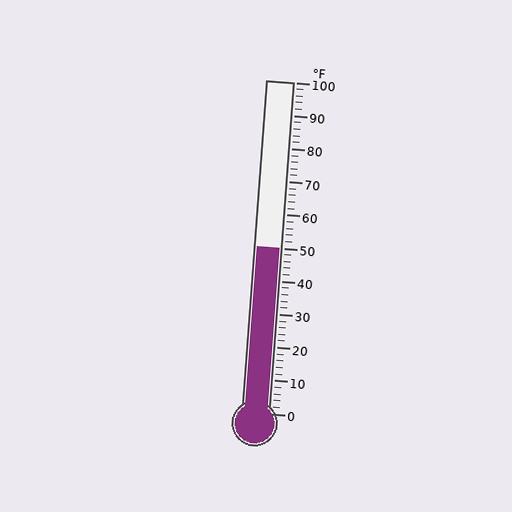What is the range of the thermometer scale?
The thermometer scale ranges from 0°F to 100°F.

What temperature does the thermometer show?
The thermometer shows approximately 50°F.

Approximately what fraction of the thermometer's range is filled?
The thermometer is filled to approximately 50% of its range.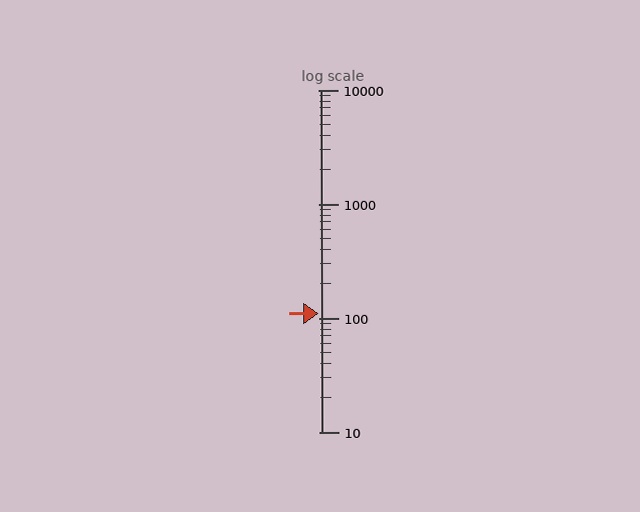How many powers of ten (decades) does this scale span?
The scale spans 3 decades, from 10 to 10000.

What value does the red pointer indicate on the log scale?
The pointer indicates approximately 110.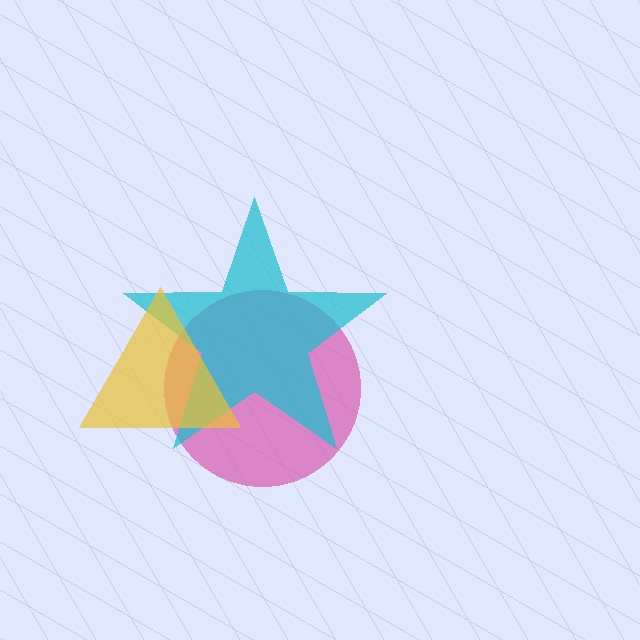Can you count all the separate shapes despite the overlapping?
Yes, there are 3 separate shapes.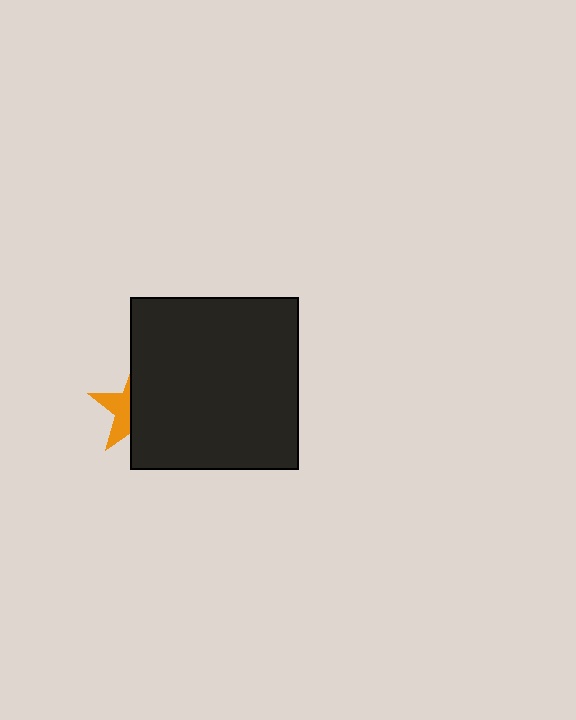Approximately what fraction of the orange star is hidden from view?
Roughly 62% of the orange star is hidden behind the black rectangle.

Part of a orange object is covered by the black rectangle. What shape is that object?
It is a star.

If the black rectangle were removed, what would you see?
You would see the complete orange star.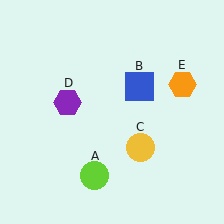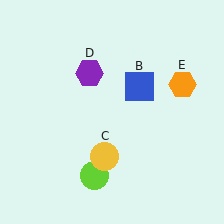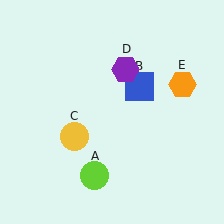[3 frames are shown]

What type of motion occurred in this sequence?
The yellow circle (object C), purple hexagon (object D) rotated clockwise around the center of the scene.